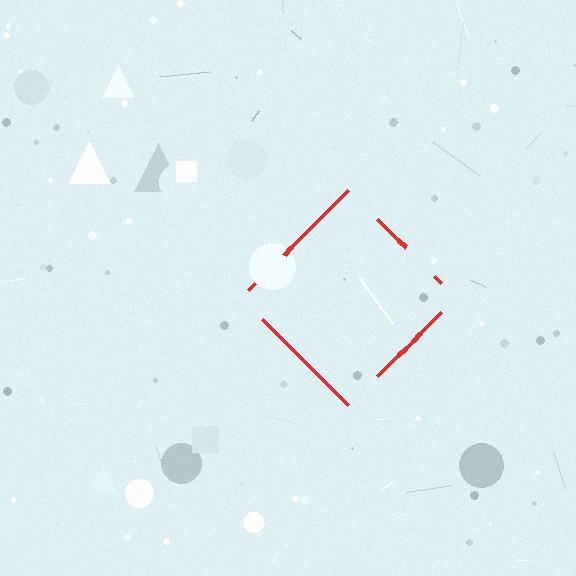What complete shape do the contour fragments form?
The contour fragments form a diamond.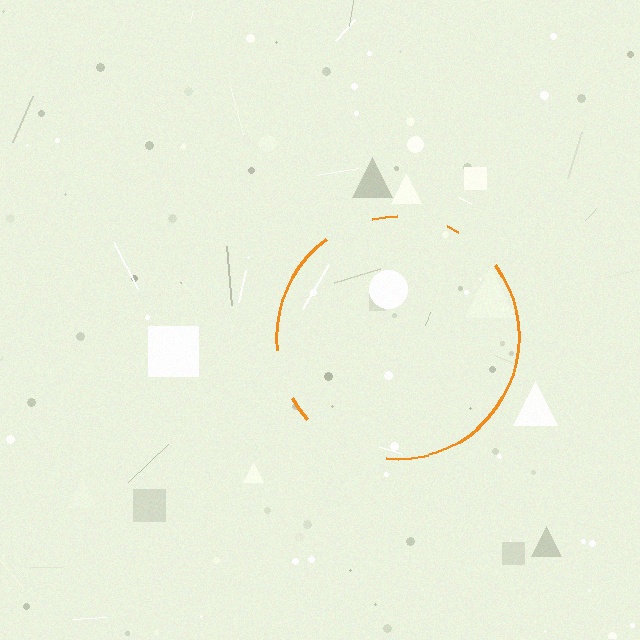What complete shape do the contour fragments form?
The contour fragments form a circle.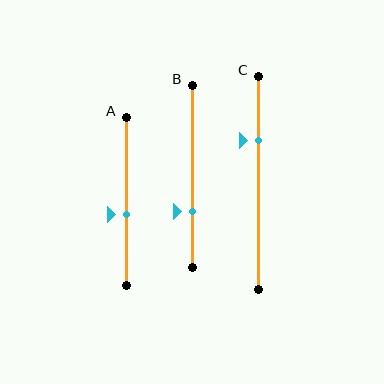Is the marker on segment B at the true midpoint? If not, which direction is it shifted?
No, the marker on segment B is shifted downward by about 19% of the segment length.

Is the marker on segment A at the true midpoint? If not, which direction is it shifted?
No, the marker on segment A is shifted downward by about 8% of the segment length.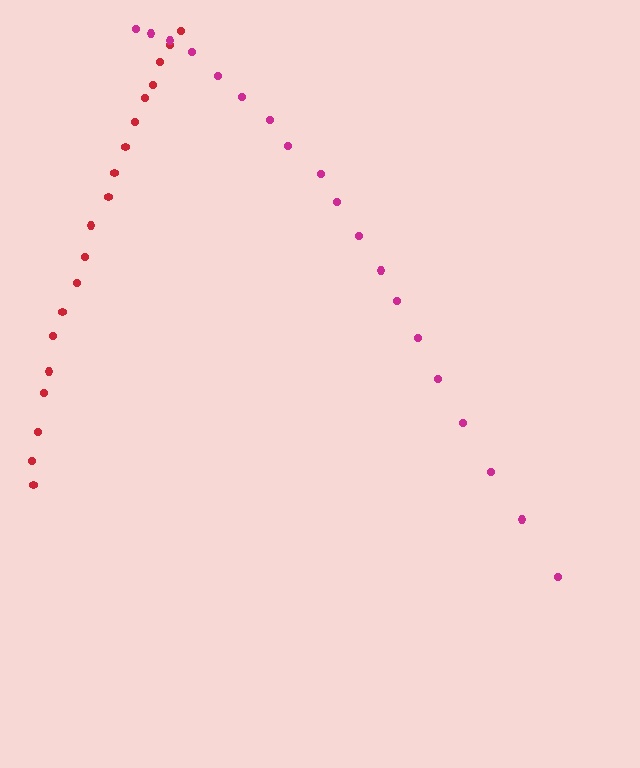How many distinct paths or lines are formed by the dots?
There are 2 distinct paths.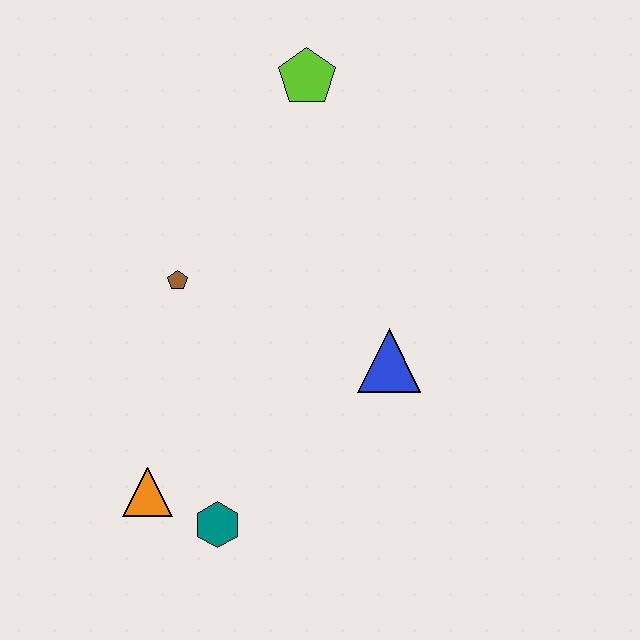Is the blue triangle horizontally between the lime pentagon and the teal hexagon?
No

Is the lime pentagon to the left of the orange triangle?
No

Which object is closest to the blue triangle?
The brown pentagon is closest to the blue triangle.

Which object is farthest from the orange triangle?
The lime pentagon is farthest from the orange triangle.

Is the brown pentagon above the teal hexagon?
Yes